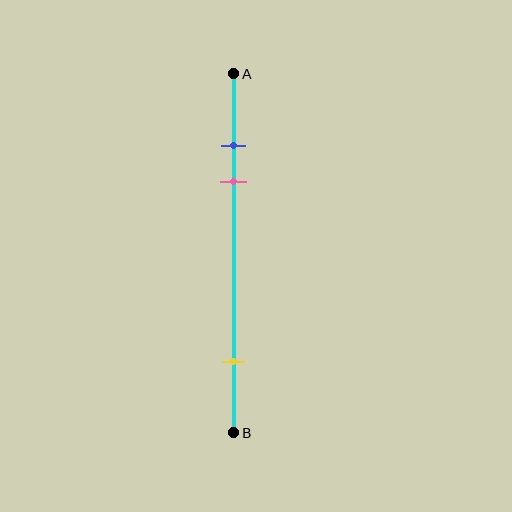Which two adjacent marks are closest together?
The blue and pink marks are the closest adjacent pair.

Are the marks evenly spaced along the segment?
No, the marks are not evenly spaced.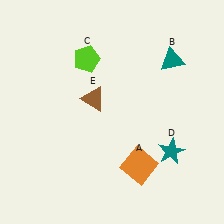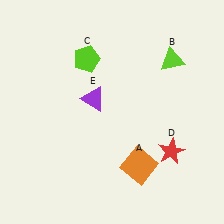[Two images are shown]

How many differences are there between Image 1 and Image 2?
There are 3 differences between the two images.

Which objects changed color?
B changed from teal to lime. D changed from teal to red. E changed from brown to purple.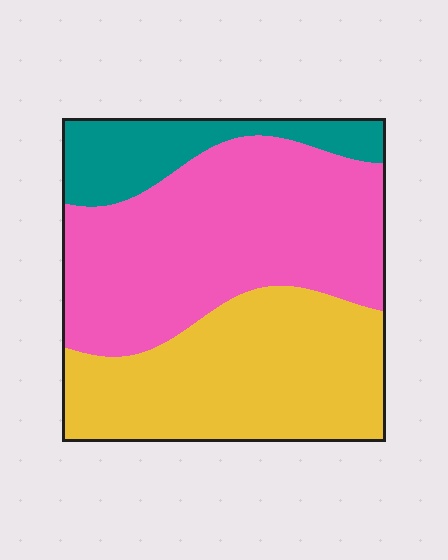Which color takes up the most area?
Pink, at roughly 45%.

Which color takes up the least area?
Teal, at roughly 15%.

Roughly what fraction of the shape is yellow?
Yellow takes up between a quarter and a half of the shape.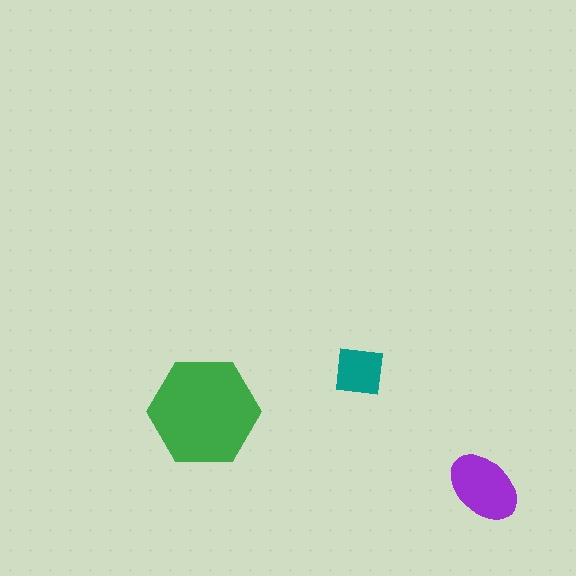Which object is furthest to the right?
The purple ellipse is rightmost.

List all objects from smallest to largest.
The teal square, the purple ellipse, the green hexagon.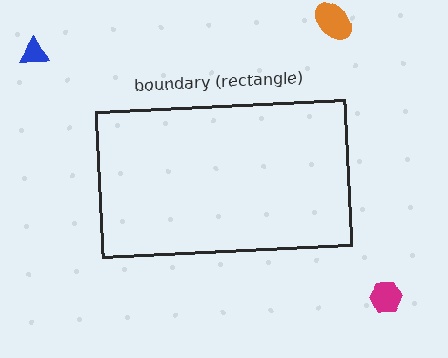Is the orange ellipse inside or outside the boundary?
Outside.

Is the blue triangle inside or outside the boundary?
Outside.